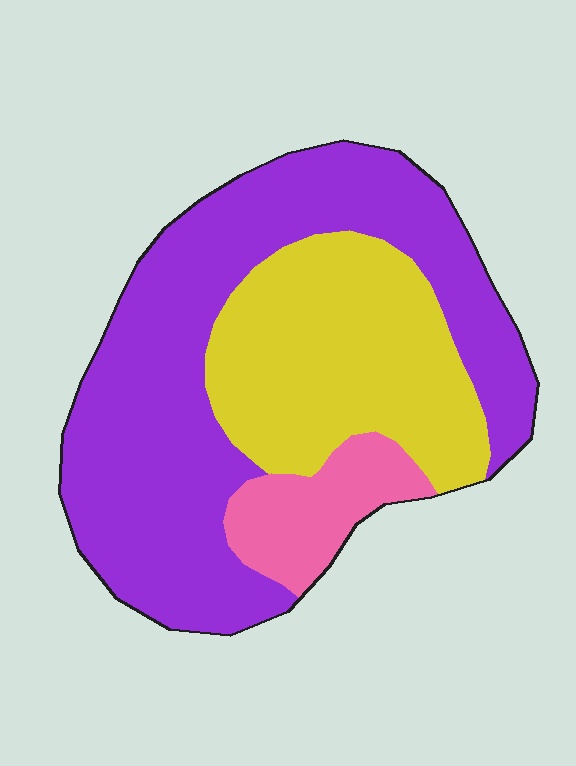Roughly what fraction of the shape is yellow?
Yellow takes up about one third (1/3) of the shape.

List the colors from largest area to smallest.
From largest to smallest: purple, yellow, pink.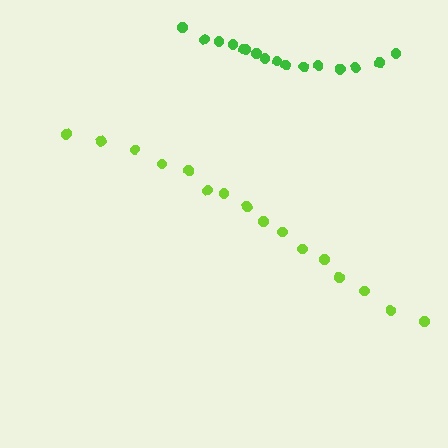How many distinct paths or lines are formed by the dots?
There are 2 distinct paths.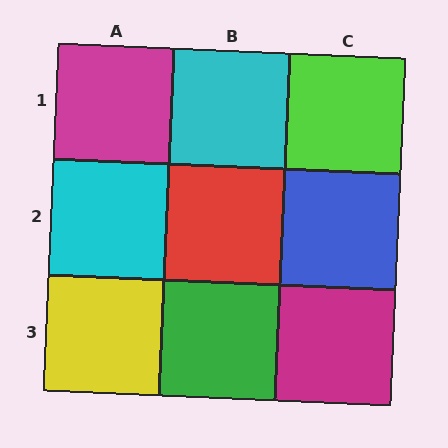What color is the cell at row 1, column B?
Cyan.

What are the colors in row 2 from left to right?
Cyan, red, blue.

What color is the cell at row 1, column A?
Magenta.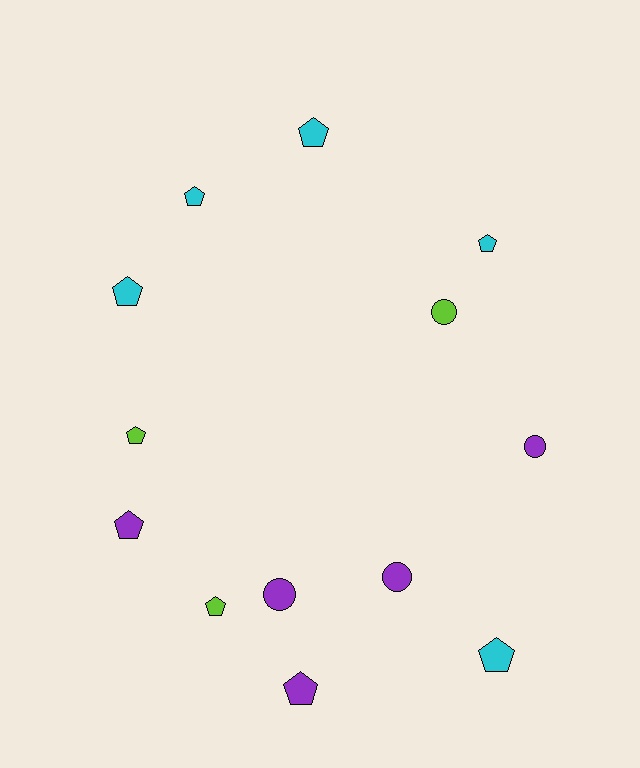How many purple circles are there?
There are 3 purple circles.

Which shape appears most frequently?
Pentagon, with 9 objects.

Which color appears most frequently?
Cyan, with 5 objects.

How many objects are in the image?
There are 13 objects.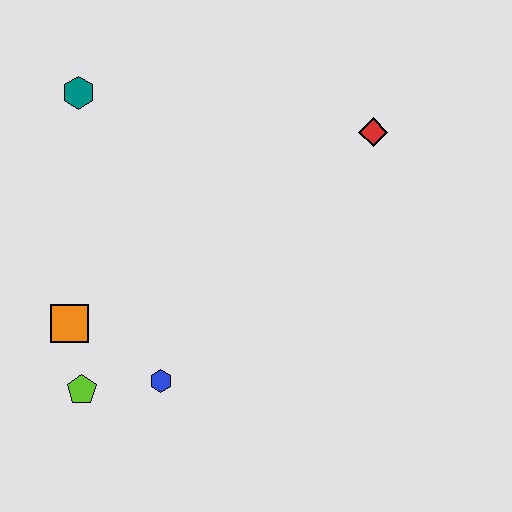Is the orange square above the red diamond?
No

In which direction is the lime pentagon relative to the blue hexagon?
The lime pentagon is to the left of the blue hexagon.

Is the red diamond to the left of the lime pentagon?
No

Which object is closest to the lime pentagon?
The orange square is closest to the lime pentagon.